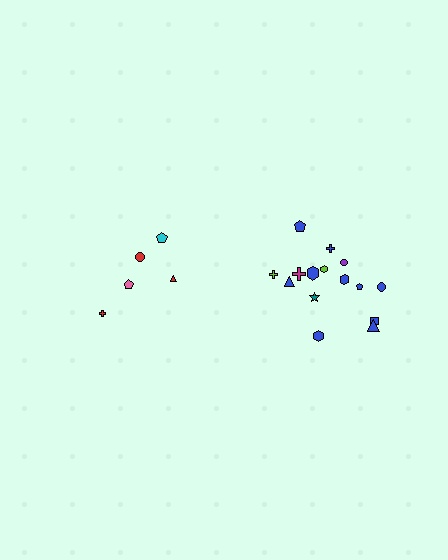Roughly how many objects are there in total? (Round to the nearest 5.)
Roughly 20 objects in total.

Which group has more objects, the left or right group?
The right group.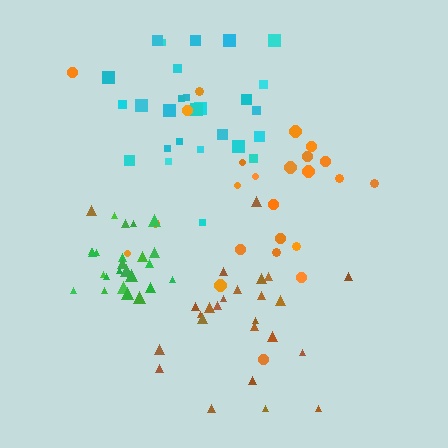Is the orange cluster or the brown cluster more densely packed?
Brown.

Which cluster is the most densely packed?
Green.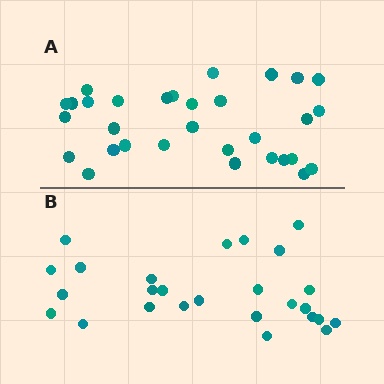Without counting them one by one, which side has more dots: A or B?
Region A (the top region) has more dots.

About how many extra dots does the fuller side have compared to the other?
Region A has about 5 more dots than region B.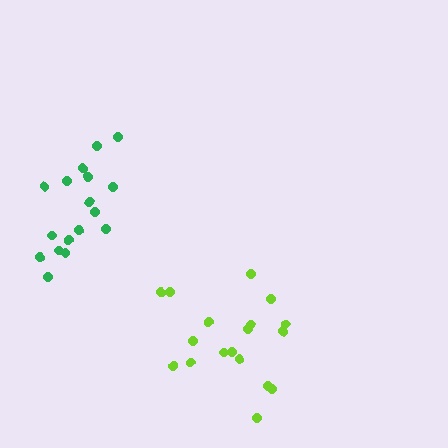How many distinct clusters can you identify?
There are 2 distinct clusters.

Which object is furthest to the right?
The lime cluster is rightmost.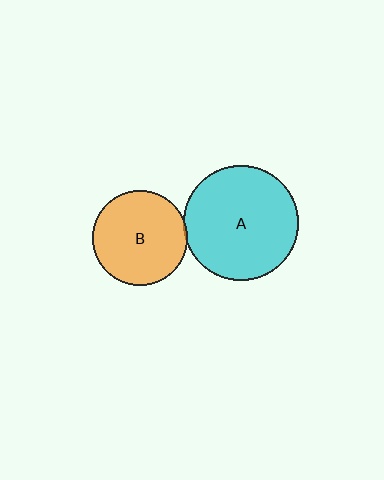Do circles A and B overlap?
Yes.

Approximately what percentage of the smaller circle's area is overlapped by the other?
Approximately 5%.